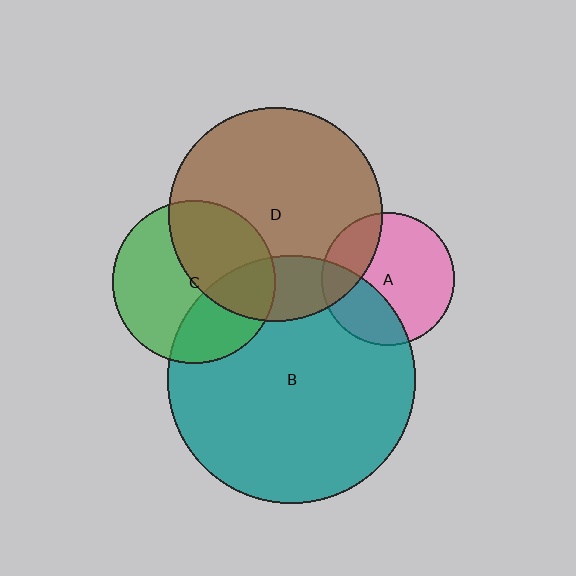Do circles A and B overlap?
Yes.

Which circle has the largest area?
Circle B (teal).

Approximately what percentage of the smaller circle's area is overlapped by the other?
Approximately 30%.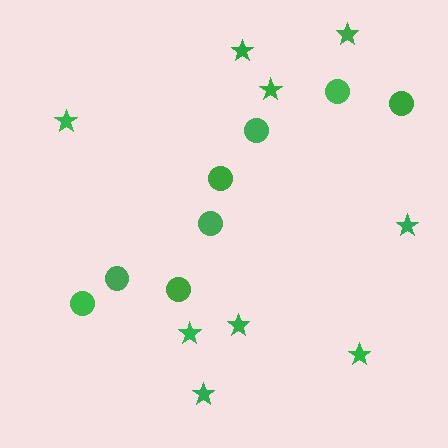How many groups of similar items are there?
There are 2 groups: one group of stars (9) and one group of circles (8).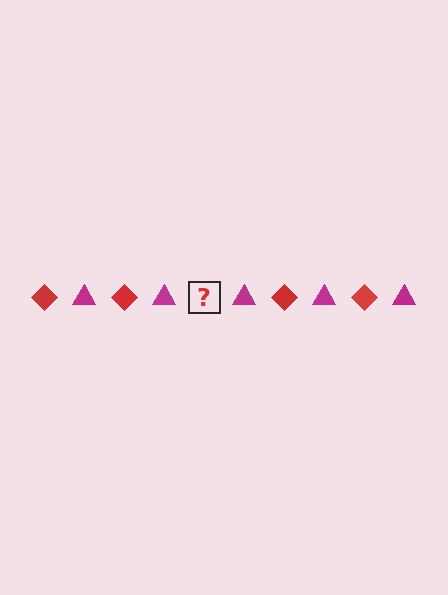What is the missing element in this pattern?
The missing element is a red diamond.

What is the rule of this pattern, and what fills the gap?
The rule is that the pattern alternates between red diamond and magenta triangle. The gap should be filled with a red diamond.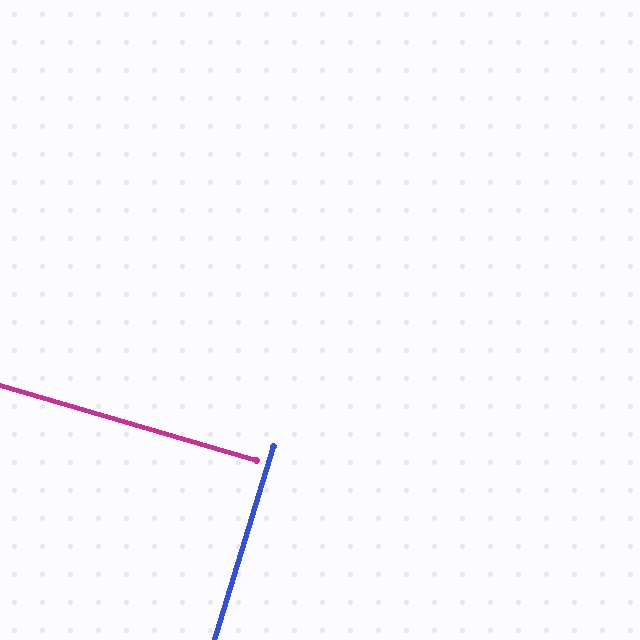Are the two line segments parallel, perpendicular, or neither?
Perpendicular — they meet at approximately 89°.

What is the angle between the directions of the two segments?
Approximately 89 degrees.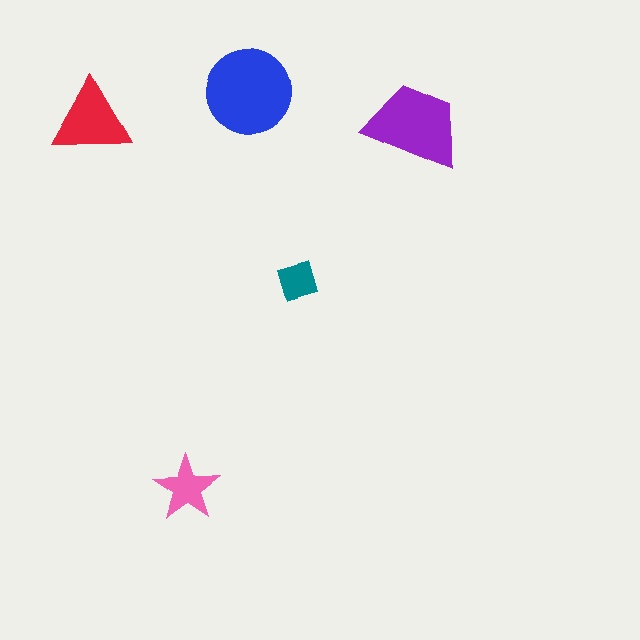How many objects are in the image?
There are 5 objects in the image.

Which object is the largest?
The blue circle.